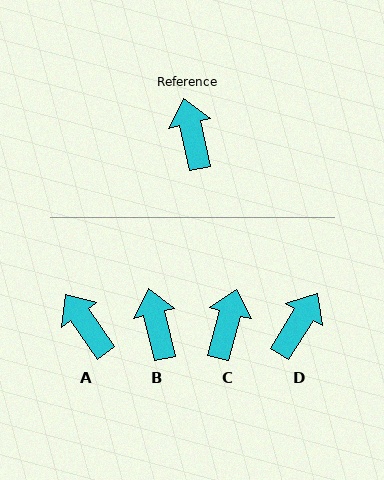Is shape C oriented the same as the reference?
No, it is off by about 28 degrees.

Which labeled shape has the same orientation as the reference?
B.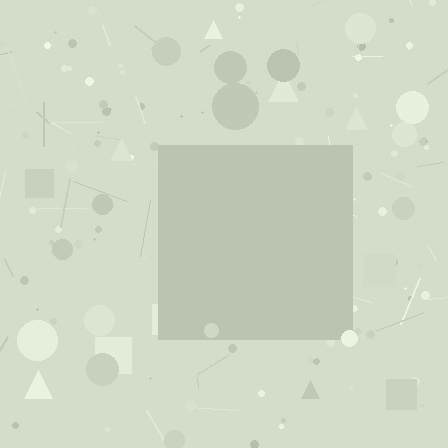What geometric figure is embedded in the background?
A square is embedded in the background.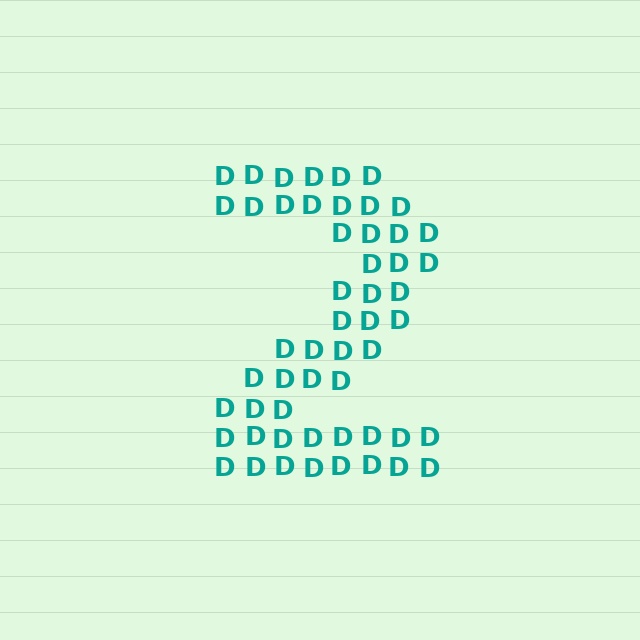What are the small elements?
The small elements are letter D's.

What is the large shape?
The large shape is the digit 2.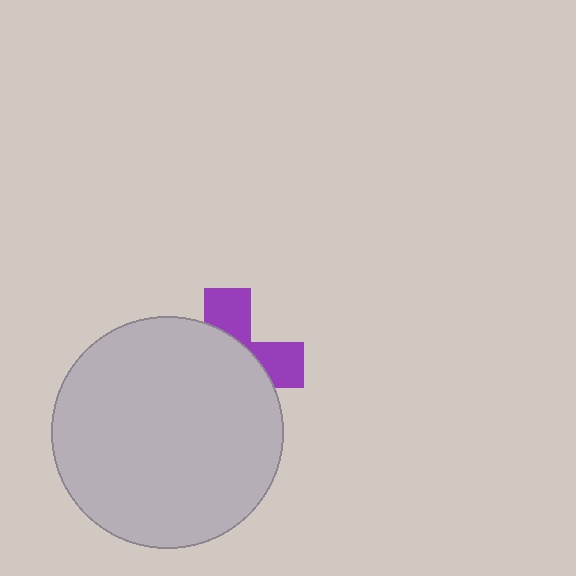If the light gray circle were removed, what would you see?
You would see the complete purple cross.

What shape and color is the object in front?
The object in front is a light gray circle.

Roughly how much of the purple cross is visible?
A small part of it is visible (roughly 34%).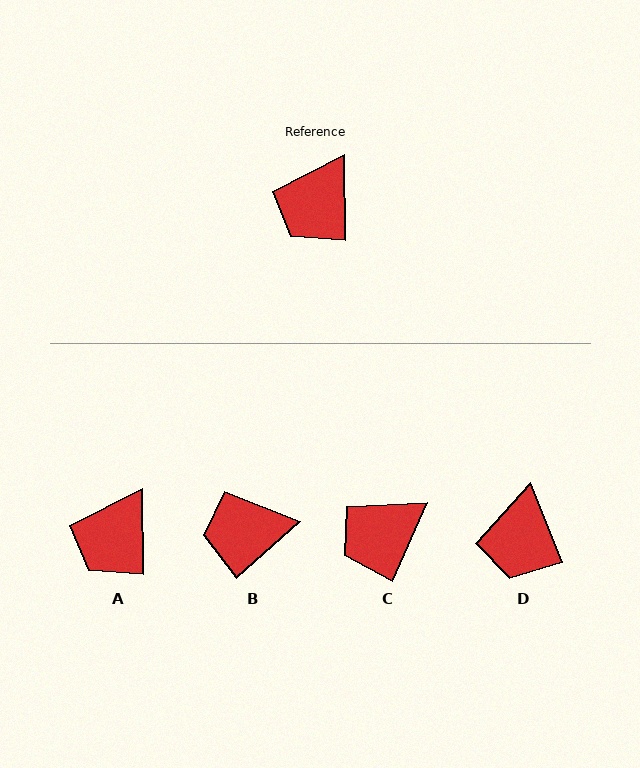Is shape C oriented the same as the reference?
No, it is off by about 24 degrees.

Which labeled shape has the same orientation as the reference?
A.